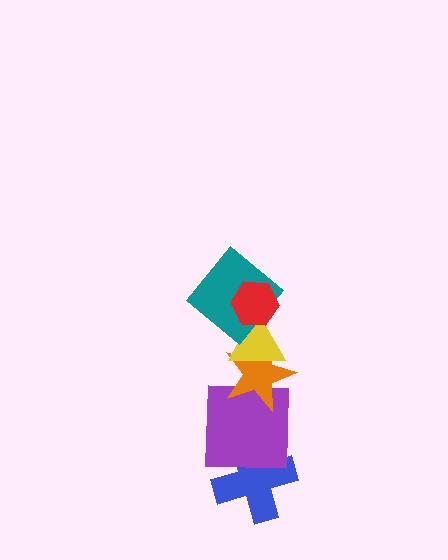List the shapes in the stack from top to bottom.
From top to bottom: the red hexagon, the teal diamond, the yellow triangle, the orange star, the purple square, the blue cross.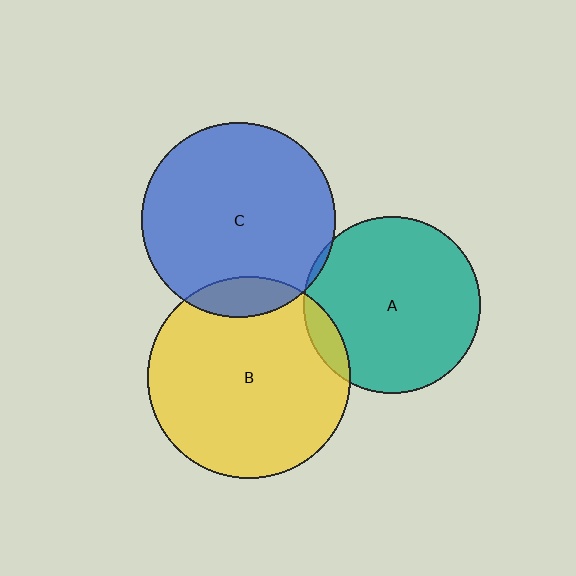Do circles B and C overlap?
Yes.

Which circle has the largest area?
Circle B (yellow).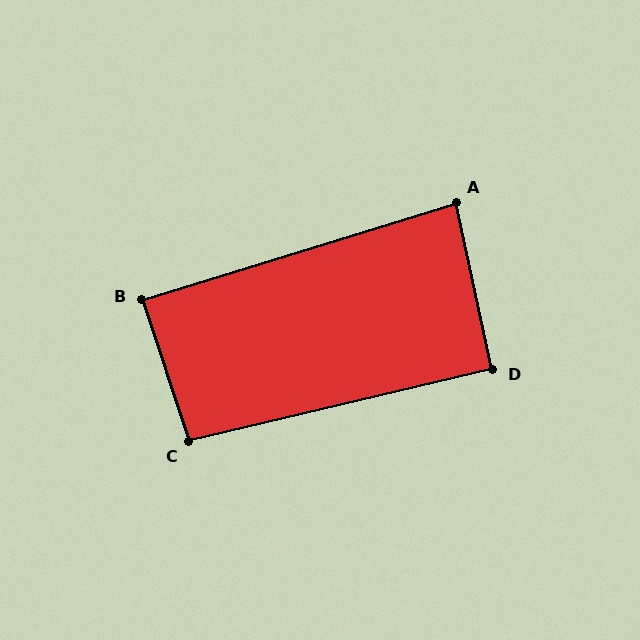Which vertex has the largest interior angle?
C, at approximately 95 degrees.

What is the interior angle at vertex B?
Approximately 89 degrees (approximately right).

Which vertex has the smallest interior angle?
A, at approximately 85 degrees.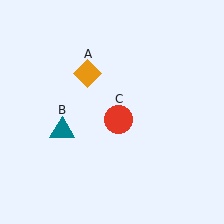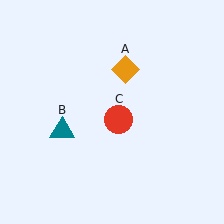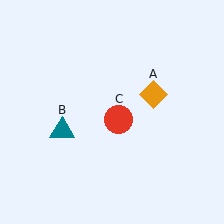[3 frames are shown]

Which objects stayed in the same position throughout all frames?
Teal triangle (object B) and red circle (object C) remained stationary.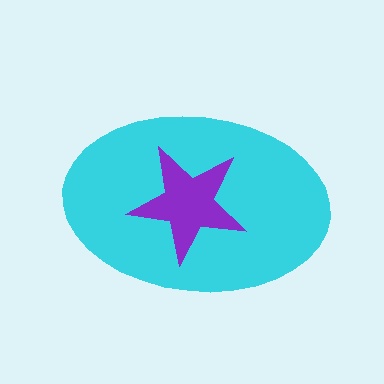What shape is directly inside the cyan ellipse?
The purple star.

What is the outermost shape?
The cyan ellipse.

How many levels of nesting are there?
2.